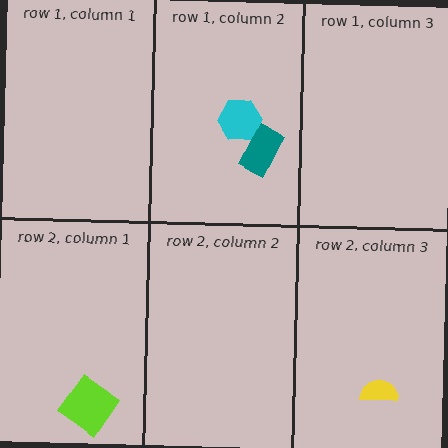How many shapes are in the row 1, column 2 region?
2.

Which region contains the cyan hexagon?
The row 1, column 2 region.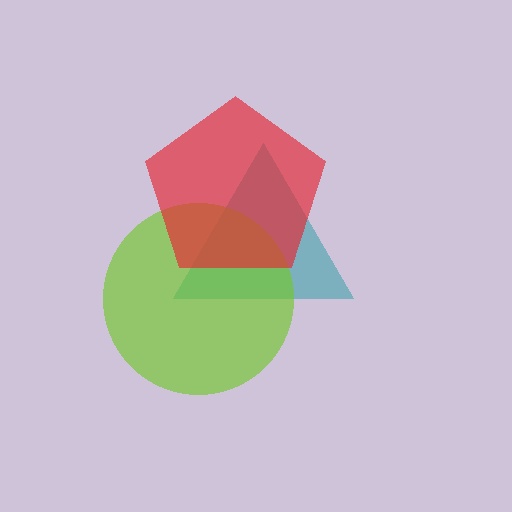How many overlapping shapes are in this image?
There are 3 overlapping shapes in the image.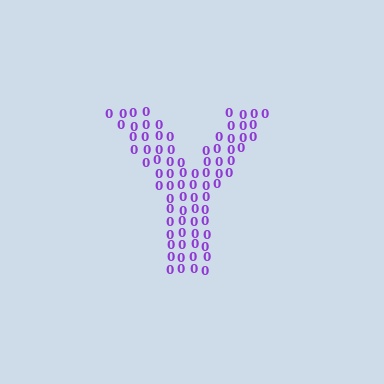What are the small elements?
The small elements are digit 0's.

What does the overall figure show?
The overall figure shows the letter Y.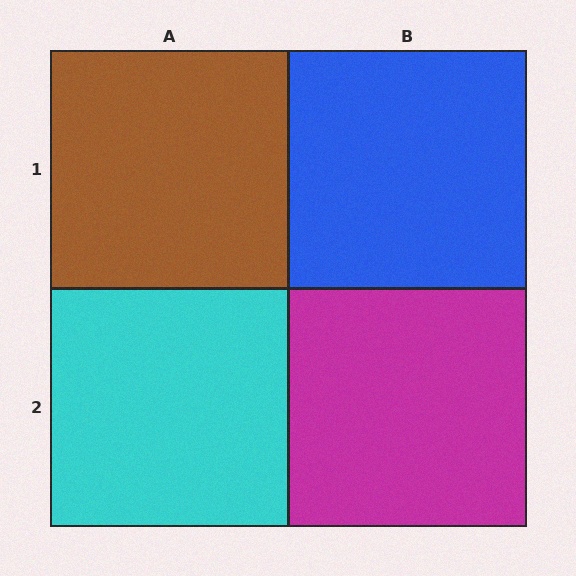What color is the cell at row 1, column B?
Blue.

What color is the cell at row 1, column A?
Brown.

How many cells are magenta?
1 cell is magenta.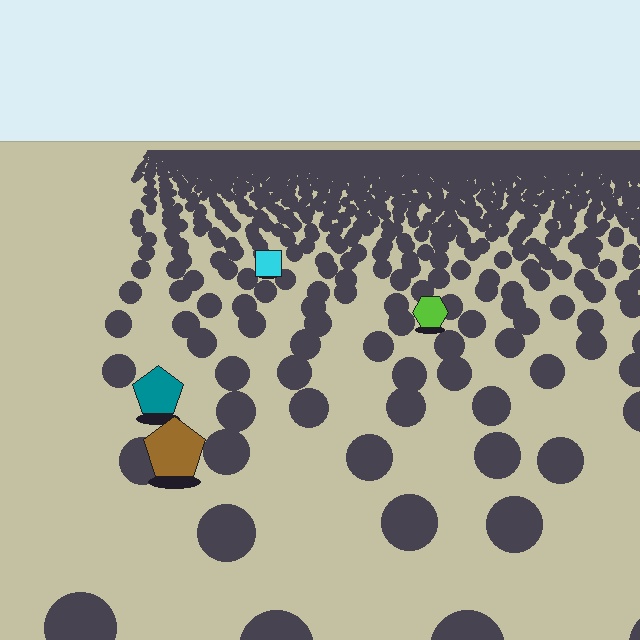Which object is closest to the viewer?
The brown pentagon is closest. The texture marks near it are larger and more spread out.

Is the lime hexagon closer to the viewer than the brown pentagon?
No. The brown pentagon is closer — you can tell from the texture gradient: the ground texture is coarser near it.